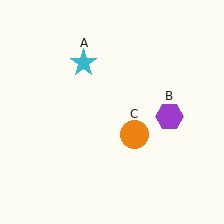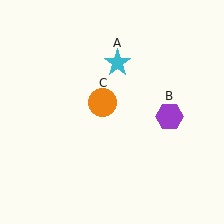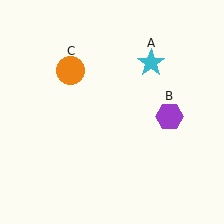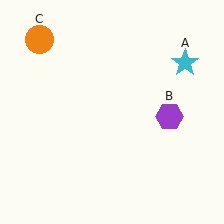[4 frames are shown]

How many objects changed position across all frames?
2 objects changed position: cyan star (object A), orange circle (object C).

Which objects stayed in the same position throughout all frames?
Purple hexagon (object B) remained stationary.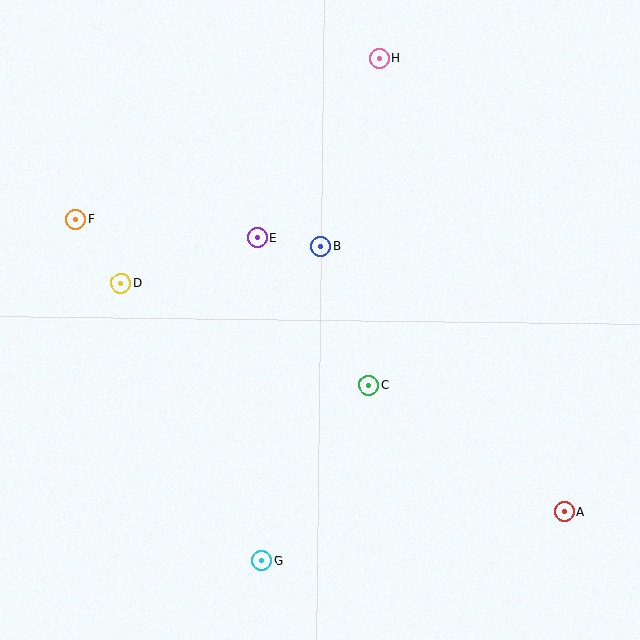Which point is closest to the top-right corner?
Point H is closest to the top-right corner.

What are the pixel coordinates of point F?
Point F is at (76, 219).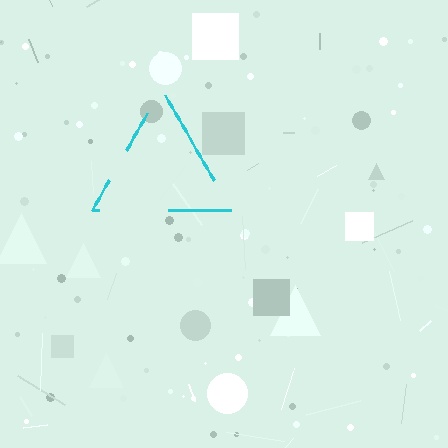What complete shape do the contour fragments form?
The contour fragments form a triangle.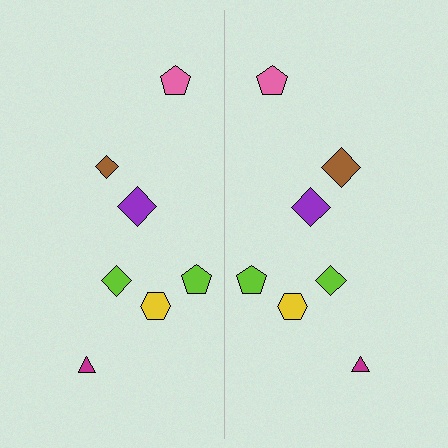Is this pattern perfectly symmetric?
No, the pattern is not perfectly symmetric. The brown diamond on the right side has a different size than its mirror counterpart.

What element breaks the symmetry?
The brown diamond on the right side has a different size than its mirror counterpart.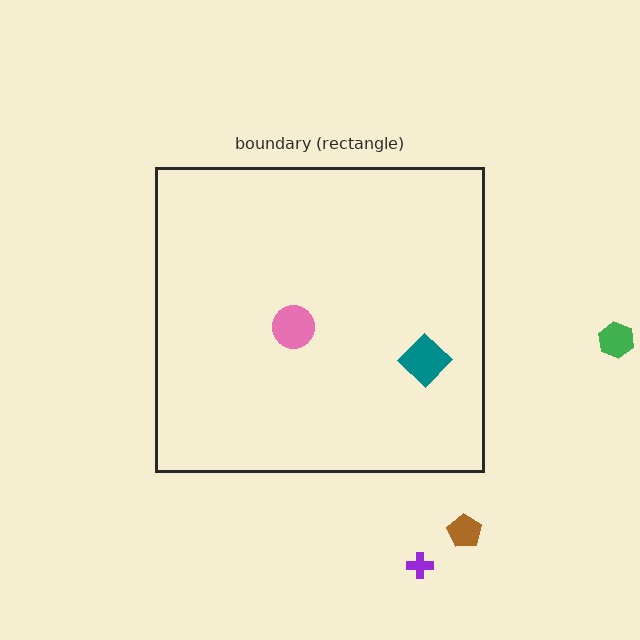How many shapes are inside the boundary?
2 inside, 3 outside.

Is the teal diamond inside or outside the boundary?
Inside.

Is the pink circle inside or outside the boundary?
Inside.